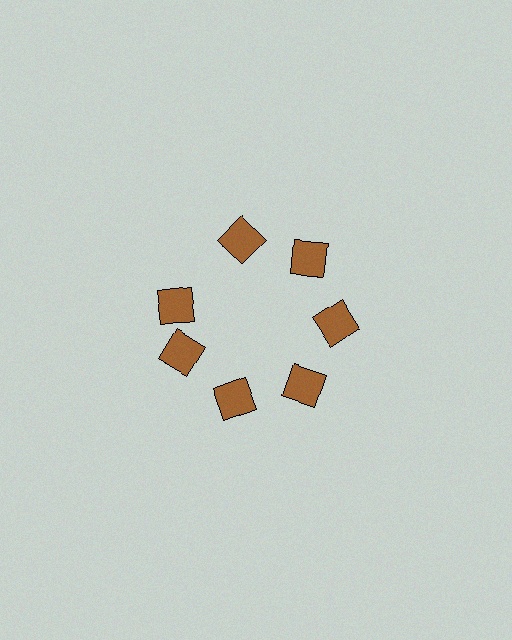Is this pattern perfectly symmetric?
No. The 7 brown squares are arranged in a ring, but one element near the 10 o'clock position is rotated out of alignment along the ring, breaking the 7-fold rotational symmetry.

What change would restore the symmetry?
The symmetry would be restored by rotating it back into even spacing with its neighbors so that all 7 squares sit at equal angles and equal distance from the center.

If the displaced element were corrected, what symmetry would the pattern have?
It would have 7-fold rotational symmetry — the pattern would map onto itself every 51 degrees.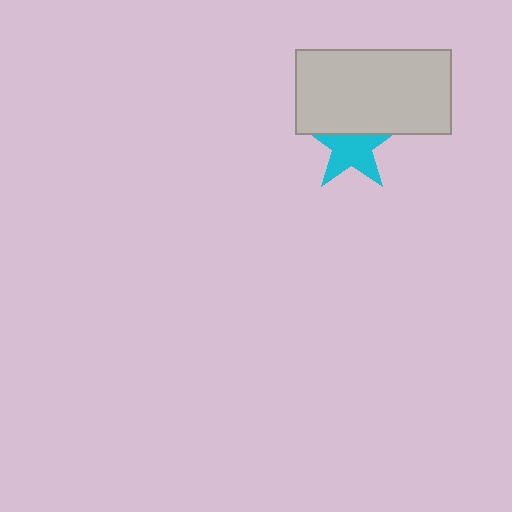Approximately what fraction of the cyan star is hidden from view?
Roughly 36% of the cyan star is hidden behind the light gray rectangle.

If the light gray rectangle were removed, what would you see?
You would see the complete cyan star.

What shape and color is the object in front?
The object in front is a light gray rectangle.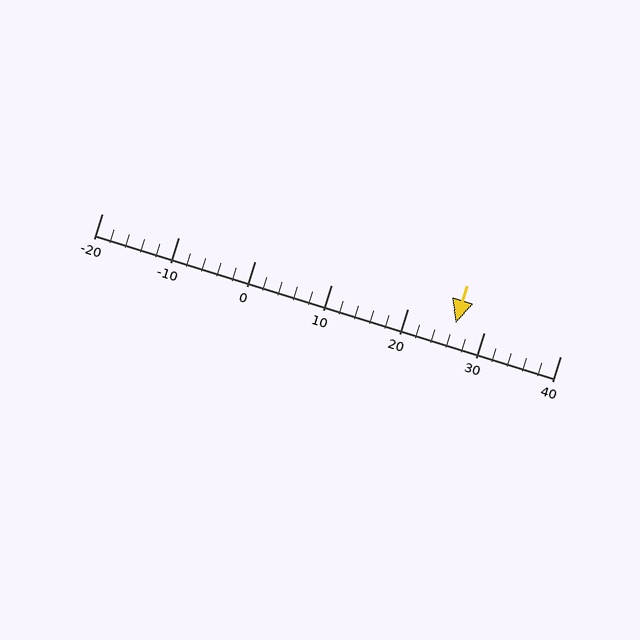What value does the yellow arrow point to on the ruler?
The yellow arrow points to approximately 26.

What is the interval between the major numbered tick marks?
The major tick marks are spaced 10 units apart.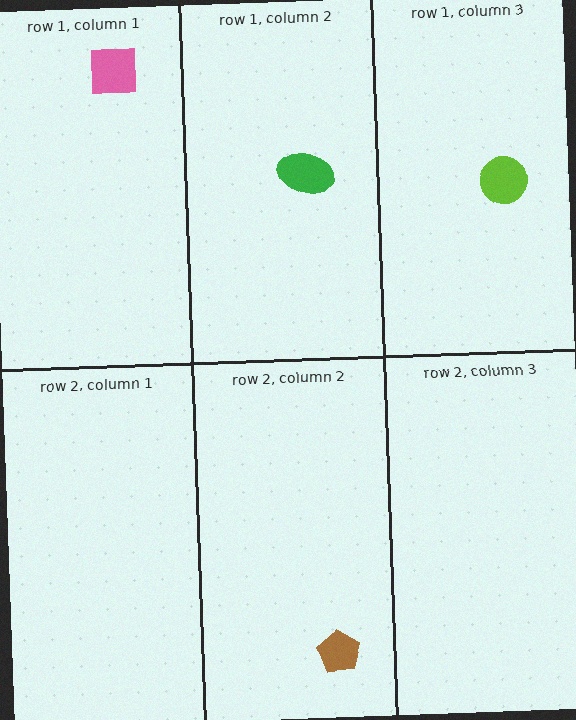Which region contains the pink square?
The row 1, column 1 region.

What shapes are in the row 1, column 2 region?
The green ellipse.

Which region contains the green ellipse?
The row 1, column 2 region.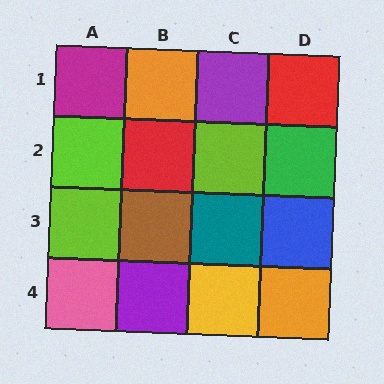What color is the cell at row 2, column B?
Red.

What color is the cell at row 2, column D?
Green.